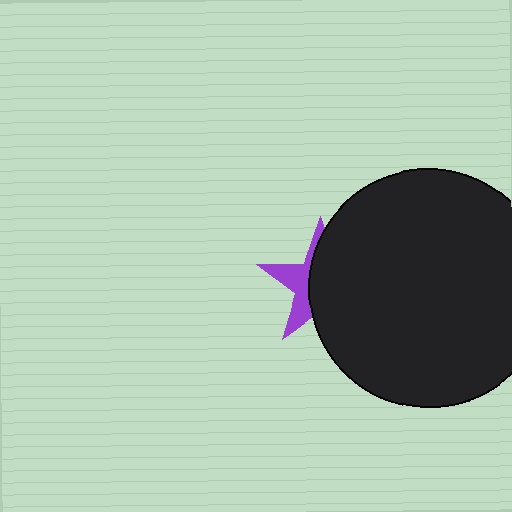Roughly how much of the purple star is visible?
A small part of it is visible (roughly 37%).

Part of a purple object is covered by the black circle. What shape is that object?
It is a star.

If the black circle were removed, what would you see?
You would see the complete purple star.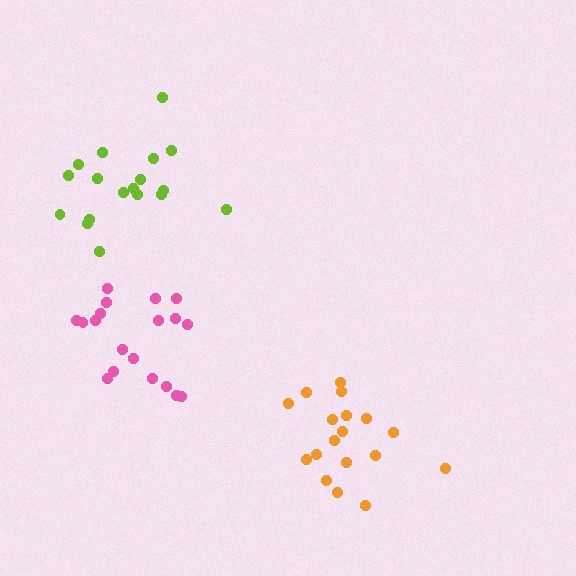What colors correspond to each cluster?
The clusters are colored: orange, pink, lime.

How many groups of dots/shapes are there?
There are 3 groups.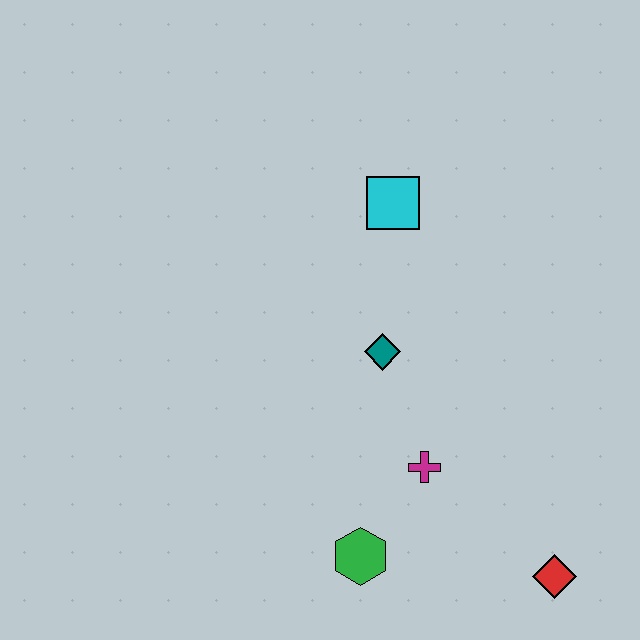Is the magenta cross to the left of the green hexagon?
No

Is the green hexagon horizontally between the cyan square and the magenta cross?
No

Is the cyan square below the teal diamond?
No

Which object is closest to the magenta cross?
The green hexagon is closest to the magenta cross.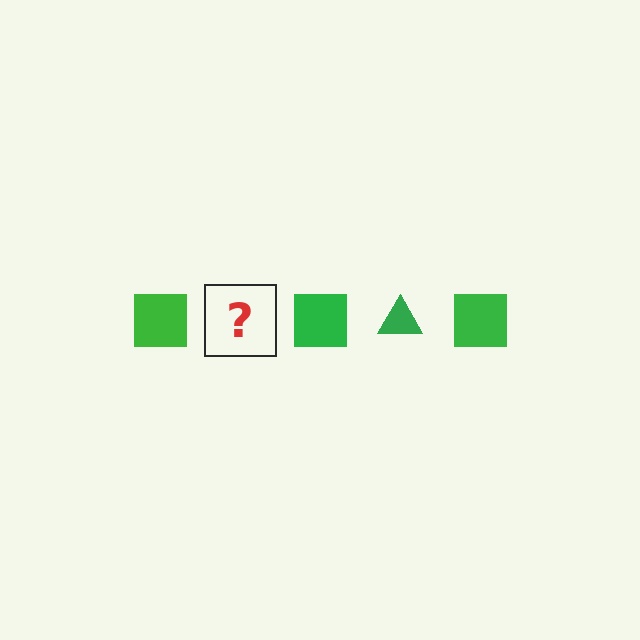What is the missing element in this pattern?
The missing element is a green triangle.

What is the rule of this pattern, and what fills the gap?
The rule is that the pattern cycles through square, triangle shapes in green. The gap should be filled with a green triangle.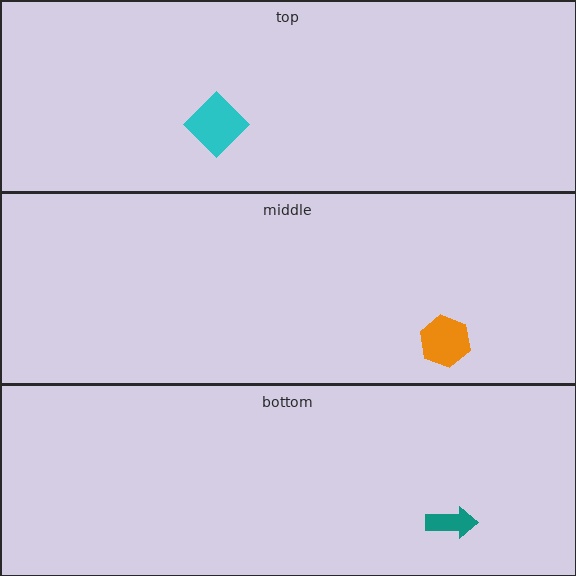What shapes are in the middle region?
The orange hexagon.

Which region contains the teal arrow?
The bottom region.